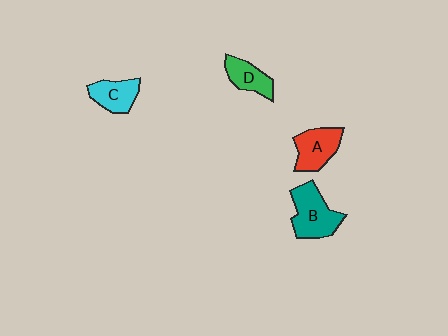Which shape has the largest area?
Shape B (teal).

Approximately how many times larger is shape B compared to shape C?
Approximately 1.5 times.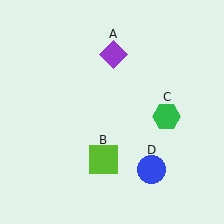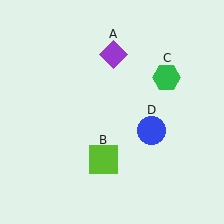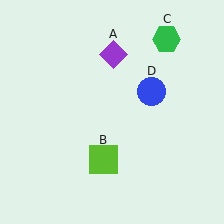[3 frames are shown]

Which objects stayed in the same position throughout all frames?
Purple diamond (object A) and lime square (object B) remained stationary.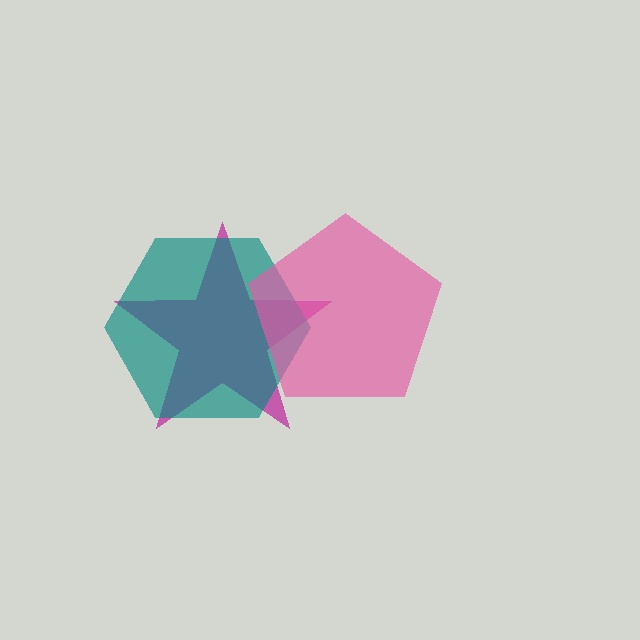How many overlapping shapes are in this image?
There are 3 overlapping shapes in the image.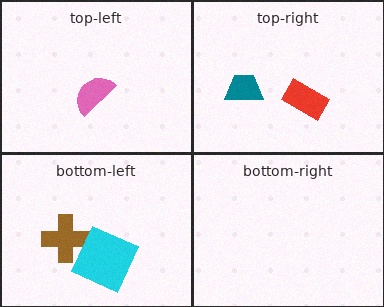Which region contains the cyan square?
The bottom-left region.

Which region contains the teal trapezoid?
The top-right region.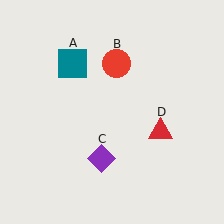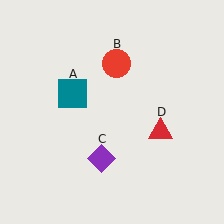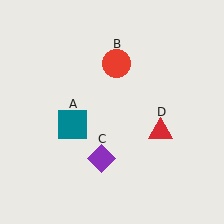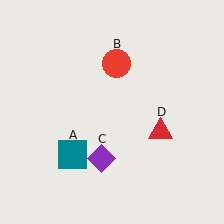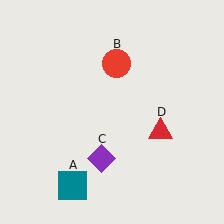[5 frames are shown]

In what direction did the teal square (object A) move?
The teal square (object A) moved down.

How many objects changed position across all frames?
1 object changed position: teal square (object A).